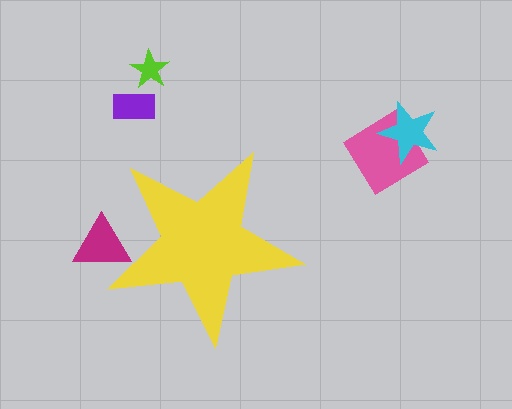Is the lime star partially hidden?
No, the lime star is fully visible.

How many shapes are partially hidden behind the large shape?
1 shape is partially hidden.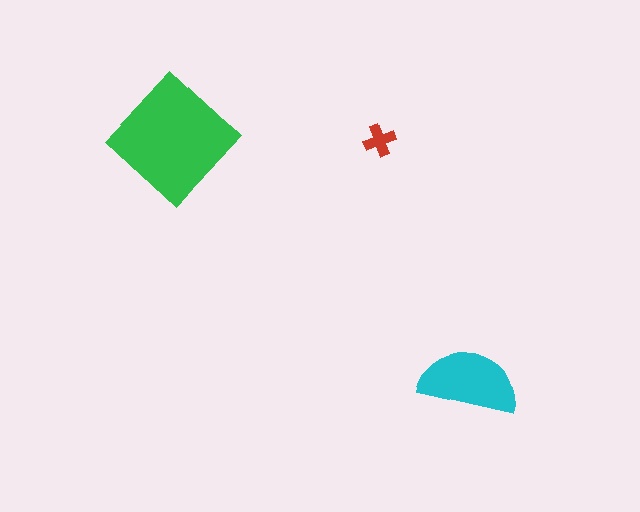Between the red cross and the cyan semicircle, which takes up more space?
The cyan semicircle.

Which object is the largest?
The green diamond.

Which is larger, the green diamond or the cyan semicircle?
The green diamond.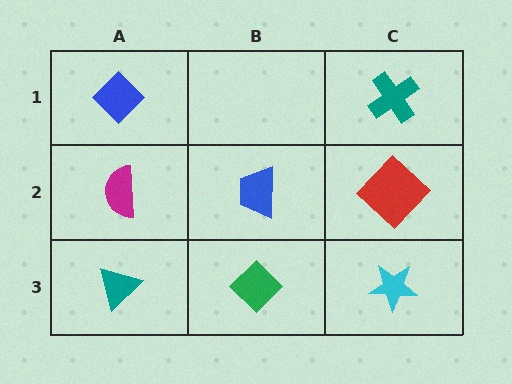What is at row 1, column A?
A blue diamond.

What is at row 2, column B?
A blue trapezoid.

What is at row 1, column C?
A teal cross.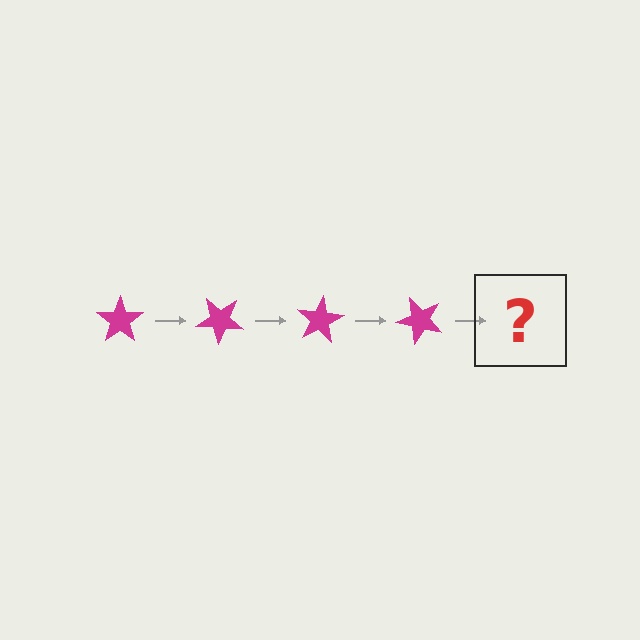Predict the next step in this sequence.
The next step is a magenta star rotated 160 degrees.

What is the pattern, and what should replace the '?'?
The pattern is that the star rotates 40 degrees each step. The '?' should be a magenta star rotated 160 degrees.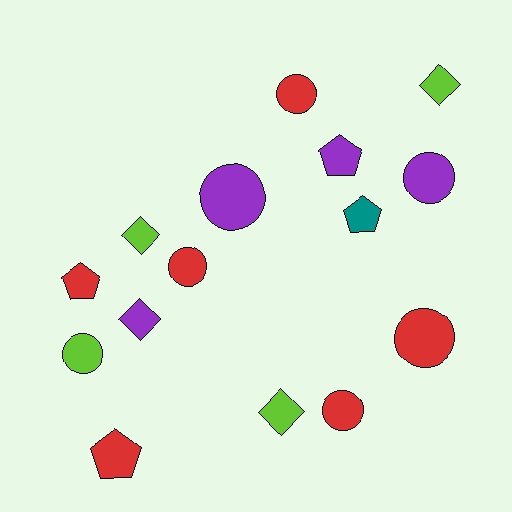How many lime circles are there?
There is 1 lime circle.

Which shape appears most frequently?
Circle, with 7 objects.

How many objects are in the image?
There are 15 objects.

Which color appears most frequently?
Red, with 6 objects.